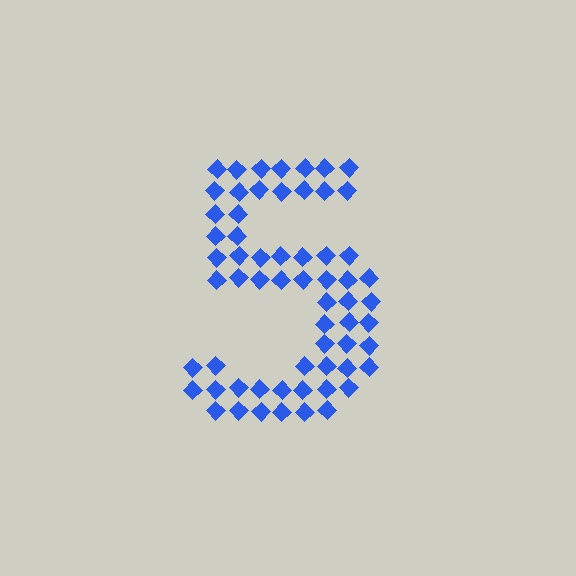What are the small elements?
The small elements are diamonds.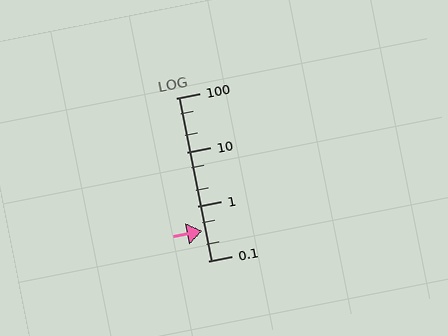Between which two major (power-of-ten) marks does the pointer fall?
The pointer is between 0.1 and 1.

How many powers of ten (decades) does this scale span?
The scale spans 3 decades, from 0.1 to 100.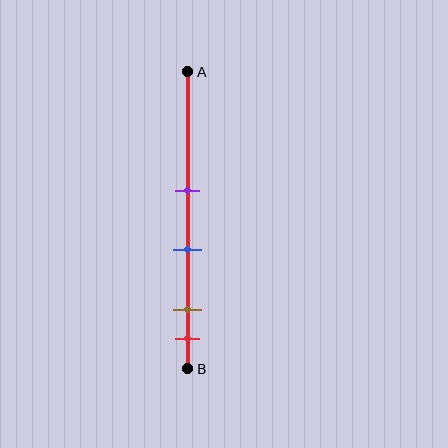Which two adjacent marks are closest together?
The brown and red marks are the closest adjacent pair.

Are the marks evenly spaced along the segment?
No, the marks are not evenly spaced.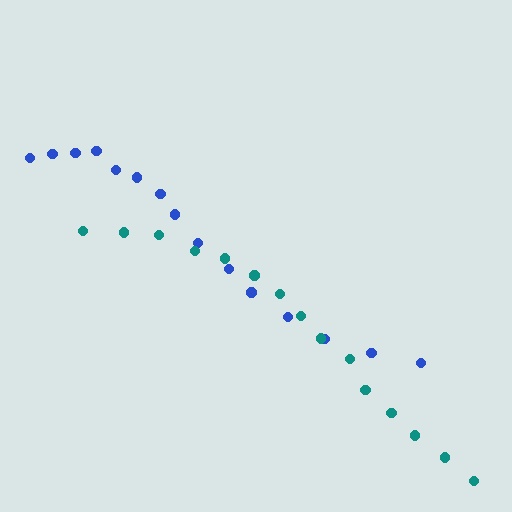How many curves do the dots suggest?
There are 2 distinct paths.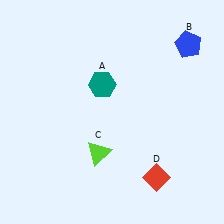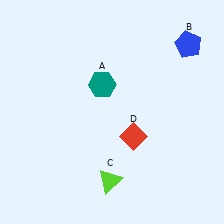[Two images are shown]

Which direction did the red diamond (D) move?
The red diamond (D) moved up.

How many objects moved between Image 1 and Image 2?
2 objects moved between the two images.